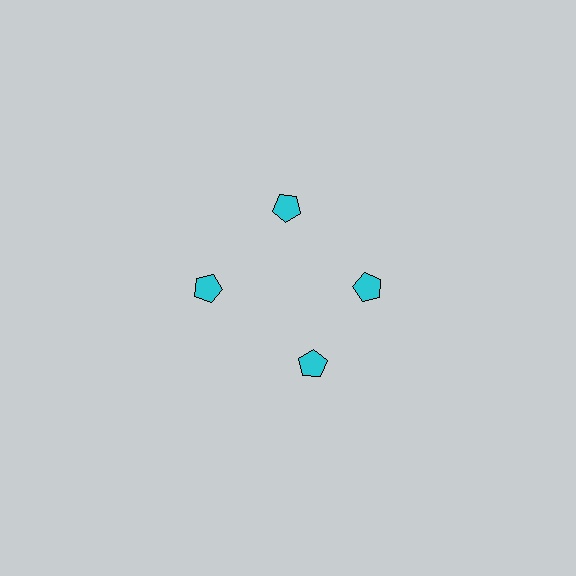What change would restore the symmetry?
The symmetry would be restored by rotating it back into even spacing with its neighbors so that all 4 pentagons sit at equal angles and equal distance from the center.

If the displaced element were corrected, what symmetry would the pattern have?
It would have 4-fold rotational symmetry — the pattern would map onto itself every 90 degrees.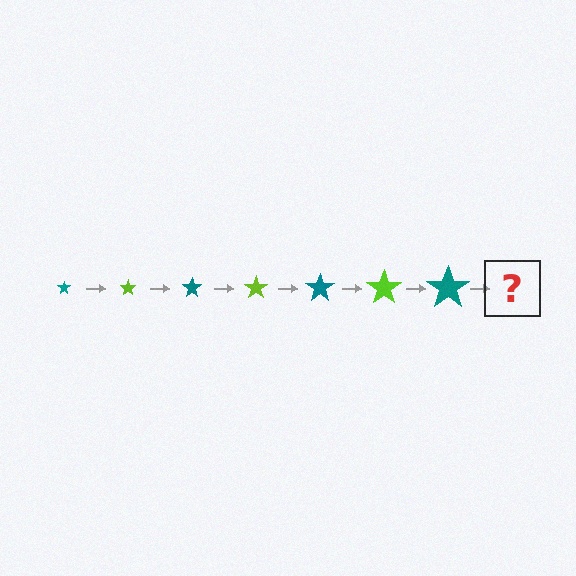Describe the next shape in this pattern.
It should be a lime star, larger than the previous one.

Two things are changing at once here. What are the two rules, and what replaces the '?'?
The two rules are that the star grows larger each step and the color cycles through teal and lime. The '?' should be a lime star, larger than the previous one.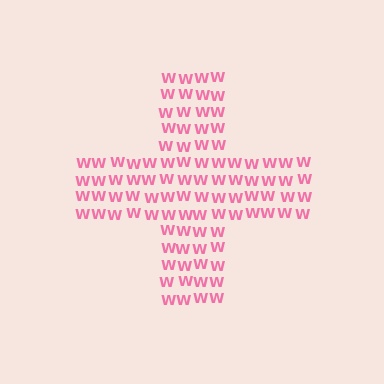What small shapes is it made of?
It is made of small letter W's.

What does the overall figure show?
The overall figure shows a cross.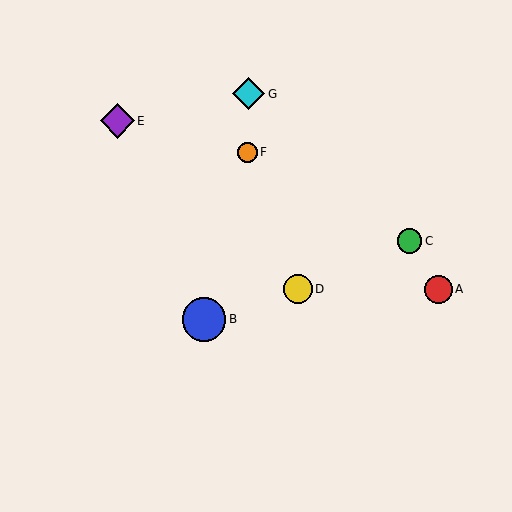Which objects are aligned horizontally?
Objects A, D are aligned horizontally.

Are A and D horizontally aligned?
Yes, both are at y≈289.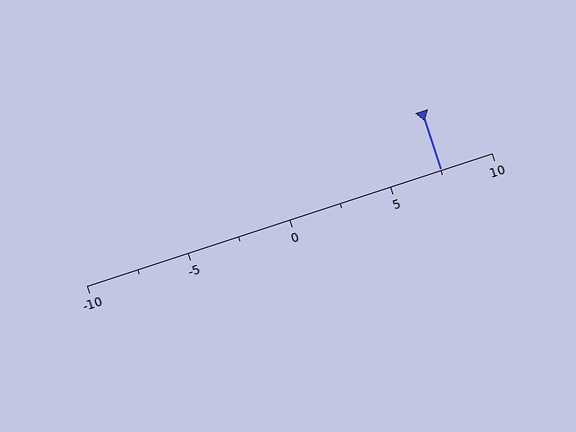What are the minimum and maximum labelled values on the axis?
The axis runs from -10 to 10.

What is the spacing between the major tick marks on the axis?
The major ticks are spaced 5 apart.